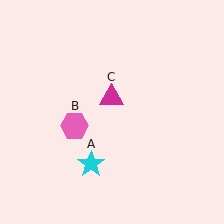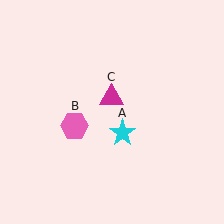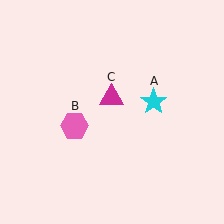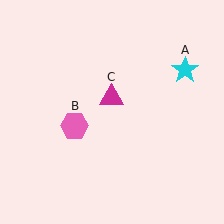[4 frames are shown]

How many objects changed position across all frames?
1 object changed position: cyan star (object A).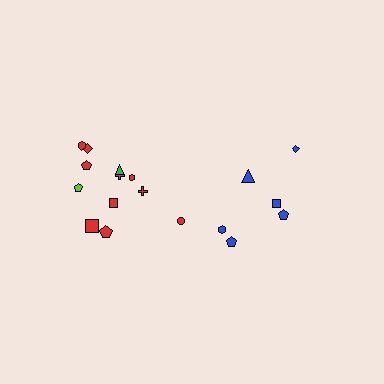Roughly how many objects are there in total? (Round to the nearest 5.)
Roughly 20 objects in total.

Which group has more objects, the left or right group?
The left group.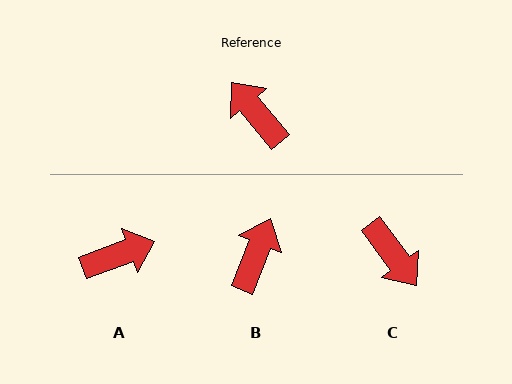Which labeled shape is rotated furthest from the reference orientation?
C, about 177 degrees away.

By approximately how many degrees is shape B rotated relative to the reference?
Approximately 61 degrees clockwise.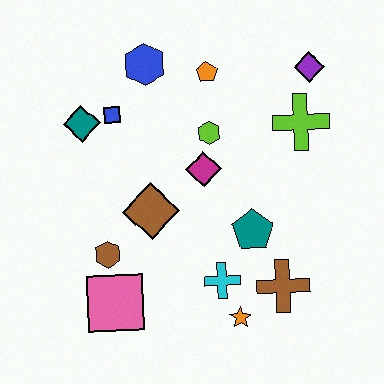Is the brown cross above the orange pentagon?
No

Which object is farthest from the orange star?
The blue hexagon is farthest from the orange star.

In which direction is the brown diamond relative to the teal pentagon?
The brown diamond is to the left of the teal pentagon.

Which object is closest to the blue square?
The teal diamond is closest to the blue square.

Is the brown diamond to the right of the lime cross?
No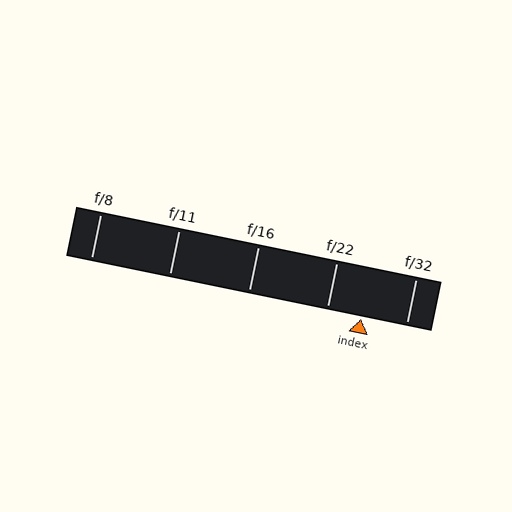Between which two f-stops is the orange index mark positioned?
The index mark is between f/22 and f/32.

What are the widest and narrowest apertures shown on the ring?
The widest aperture shown is f/8 and the narrowest is f/32.